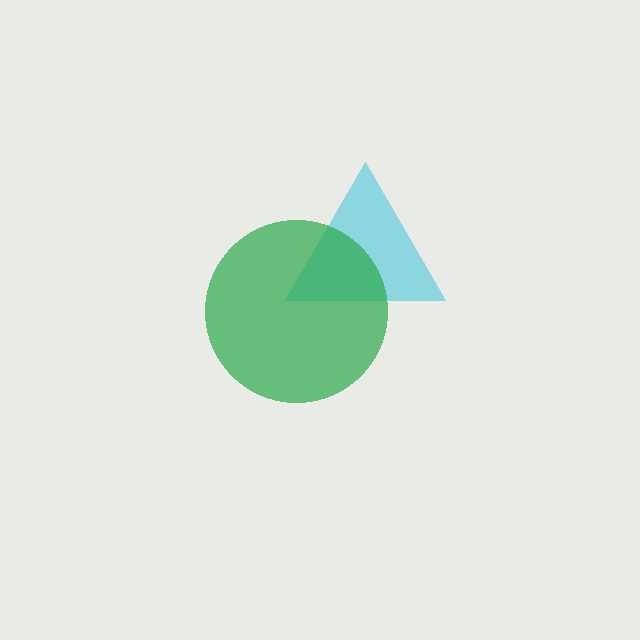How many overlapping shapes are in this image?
There are 2 overlapping shapes in the image.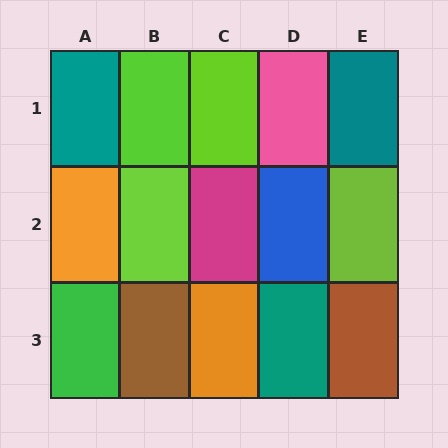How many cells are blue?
1 cell is blue.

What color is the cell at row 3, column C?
Orange.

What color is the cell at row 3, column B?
Brown.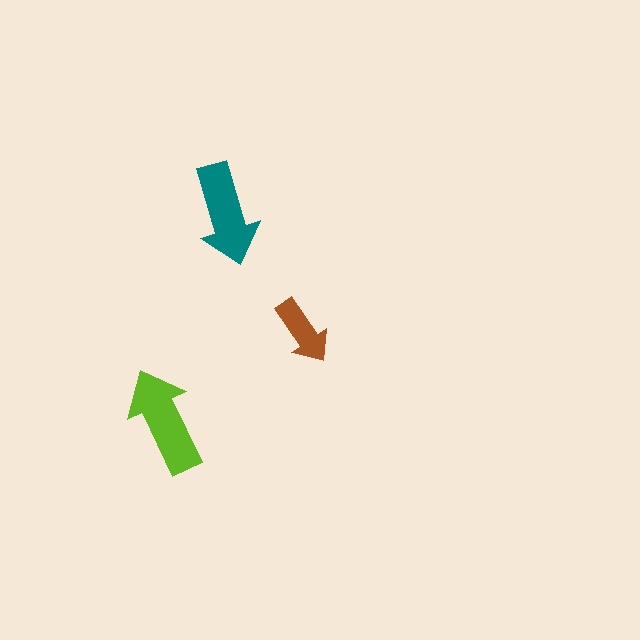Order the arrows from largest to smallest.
the lime one, the teal one, the brown one.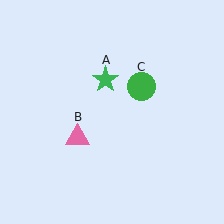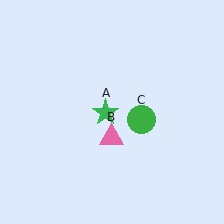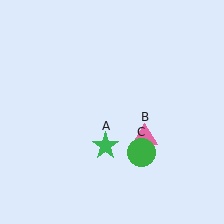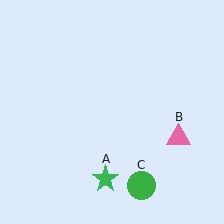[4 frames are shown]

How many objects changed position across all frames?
3 objects changed position: green star (object A), pink triangle (object B), green circle (object C).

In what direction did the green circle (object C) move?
The green circle (object C) moved down.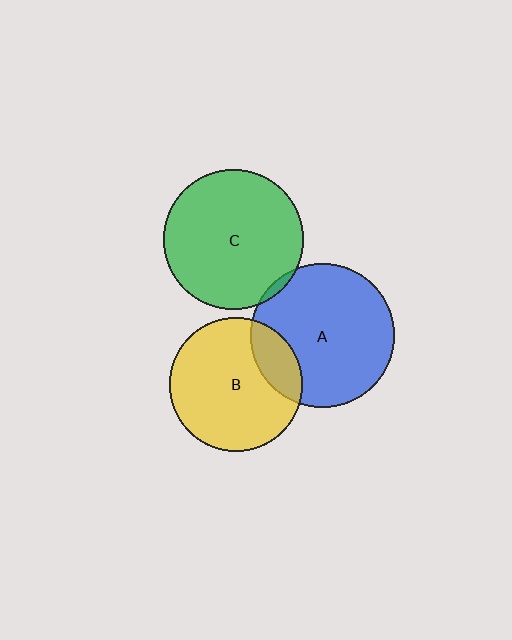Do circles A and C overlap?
Yes.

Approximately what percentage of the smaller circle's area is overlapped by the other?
Approximately 5%.